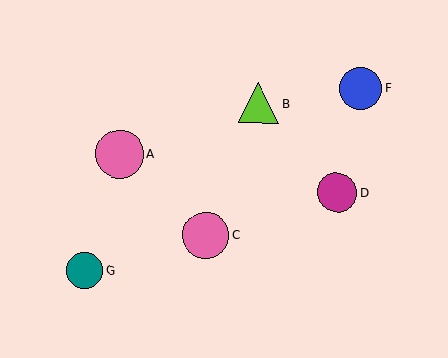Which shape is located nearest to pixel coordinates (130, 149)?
The pink circle (labeled A) at (120, 154) is nearest to that location.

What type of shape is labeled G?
Shape G is a teal circle.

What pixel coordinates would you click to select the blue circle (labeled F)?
Click at (361, 88) to select the blue circle F.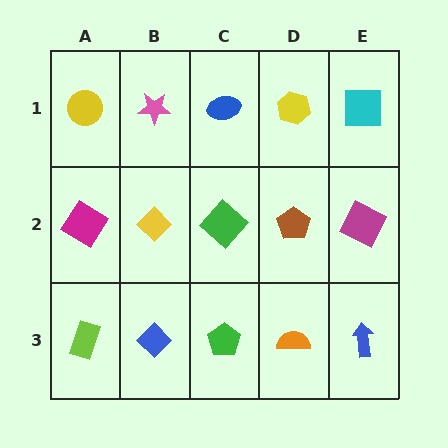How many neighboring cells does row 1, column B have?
3.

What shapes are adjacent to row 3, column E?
A magenta square (row 2, column E), an orange semicircle (row 3, column D).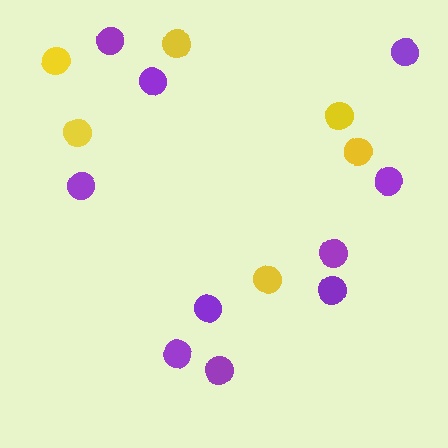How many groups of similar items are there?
There are 2 groups: one group of yellow circles (6) and one group of purple circles (10).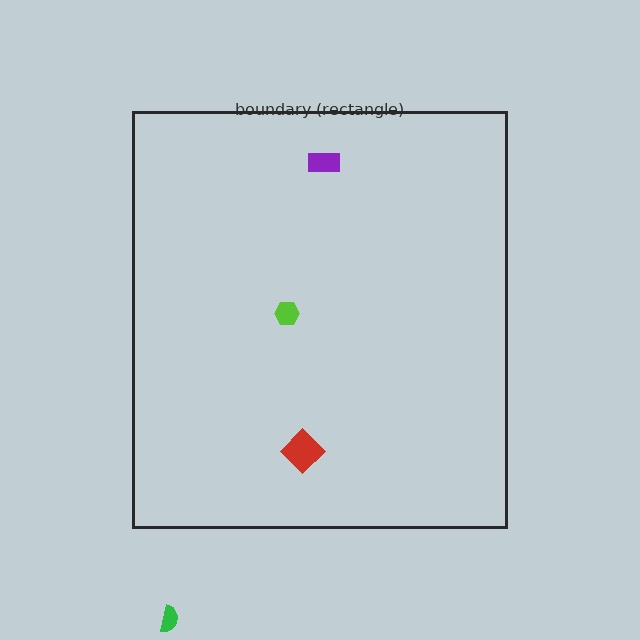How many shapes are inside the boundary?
3 inside, 1 outside.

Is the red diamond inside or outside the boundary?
Inside.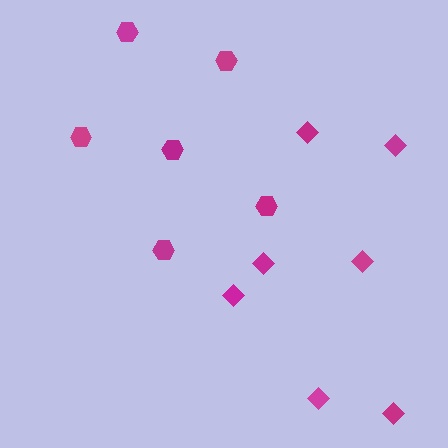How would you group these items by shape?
There are 2 groups: one group of diamonds (7) and one group of hexagons (6).